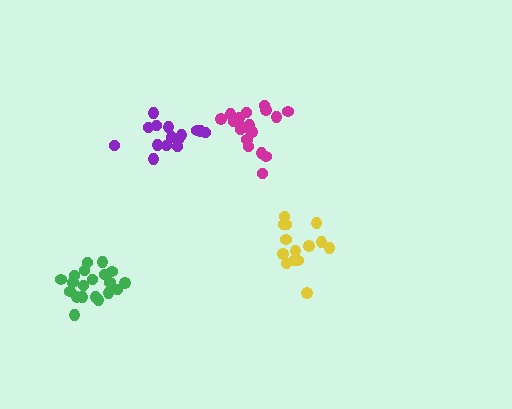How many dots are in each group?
Group 1: 14 dots, Group 2: 19 dots, Group 3: 20 dots, Group 4: 16 dots (69 total).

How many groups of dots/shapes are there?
There are 4 groups.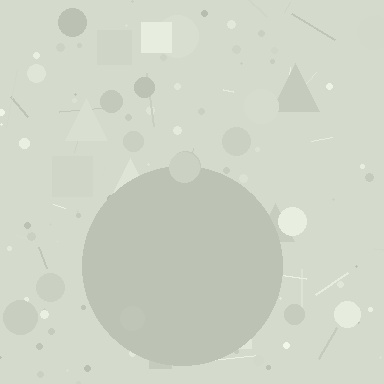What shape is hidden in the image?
A circle is hidden in the image.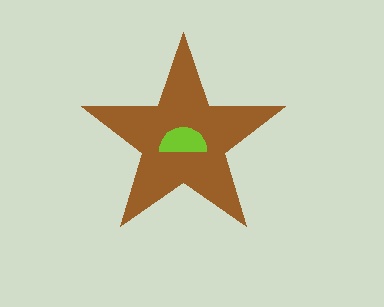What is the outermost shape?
The brown star.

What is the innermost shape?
The lime semicircle.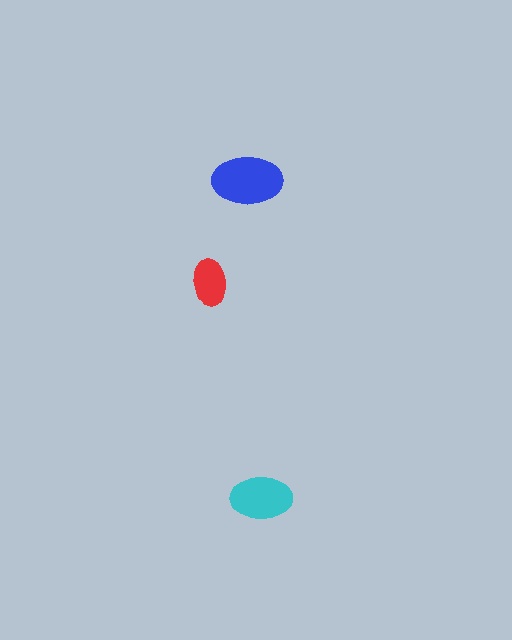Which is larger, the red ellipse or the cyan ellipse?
The cyan one.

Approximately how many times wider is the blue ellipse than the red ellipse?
About 1.5 times wider.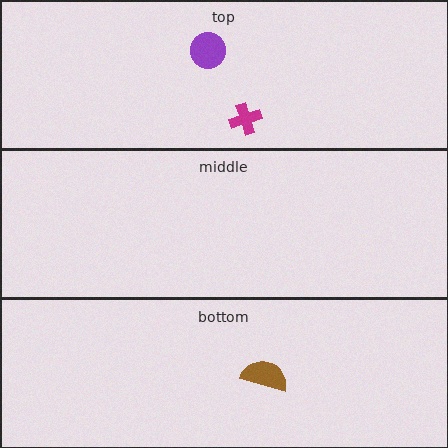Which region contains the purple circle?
The top region.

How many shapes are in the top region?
2.